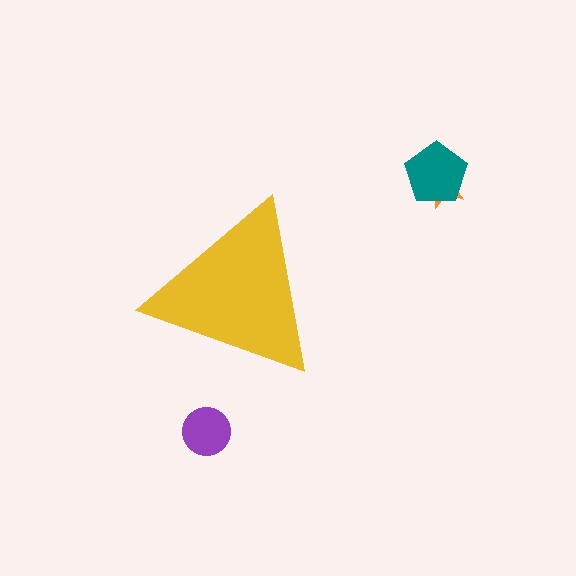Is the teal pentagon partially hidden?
No, the teal pentagon is fully visible.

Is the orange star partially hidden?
No, the orange star is fully visible.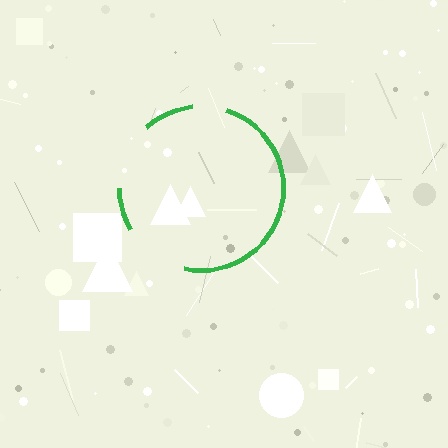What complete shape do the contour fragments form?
The contour fragments form a circle.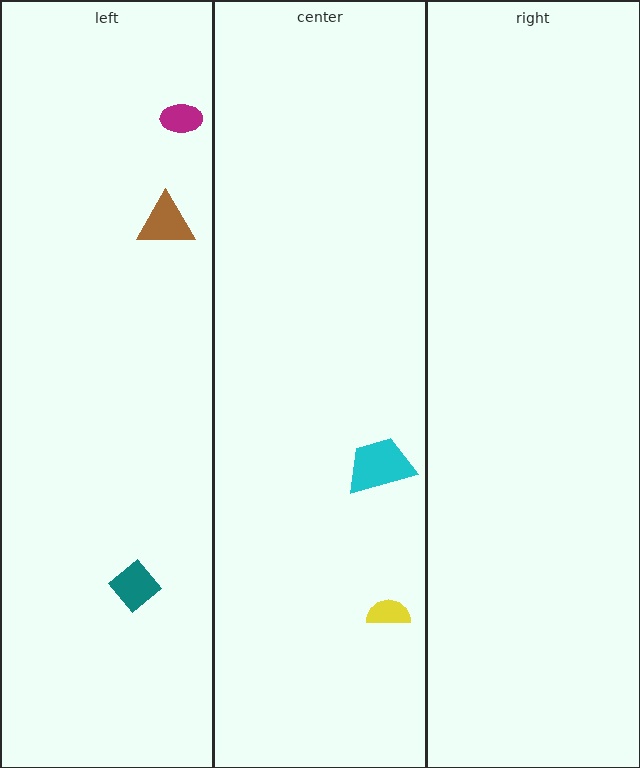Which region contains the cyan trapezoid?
The center region.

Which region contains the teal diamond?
The left region.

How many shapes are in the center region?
2.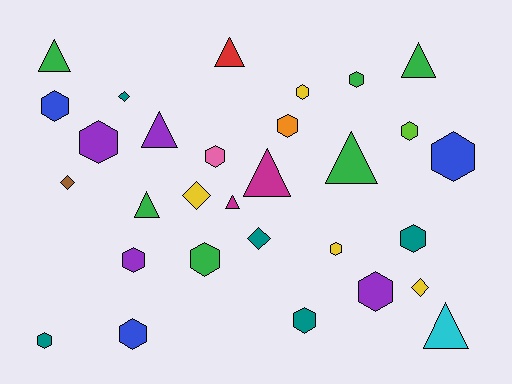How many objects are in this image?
There are 30 objects.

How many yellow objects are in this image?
There are 4 yellow objects.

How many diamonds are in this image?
There are 5 diamonds.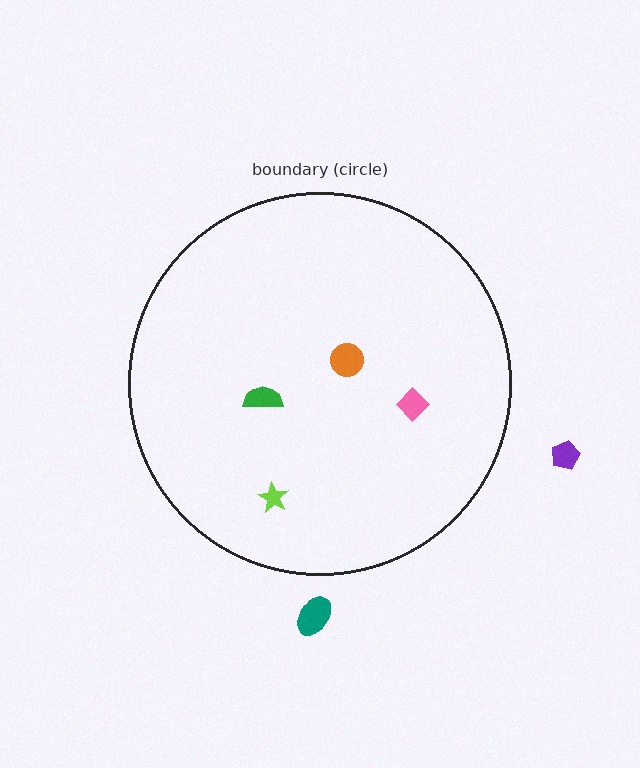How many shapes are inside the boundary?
4 inside, 2 outside.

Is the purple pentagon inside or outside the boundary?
Outside.